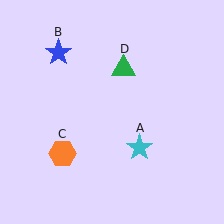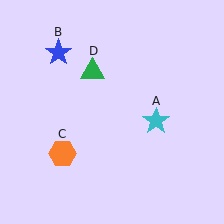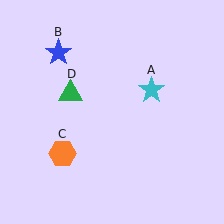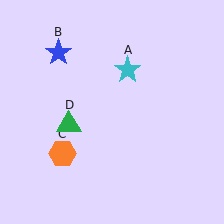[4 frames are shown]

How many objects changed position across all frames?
2 objects changed position: cyan star (object A), green triangle (object D).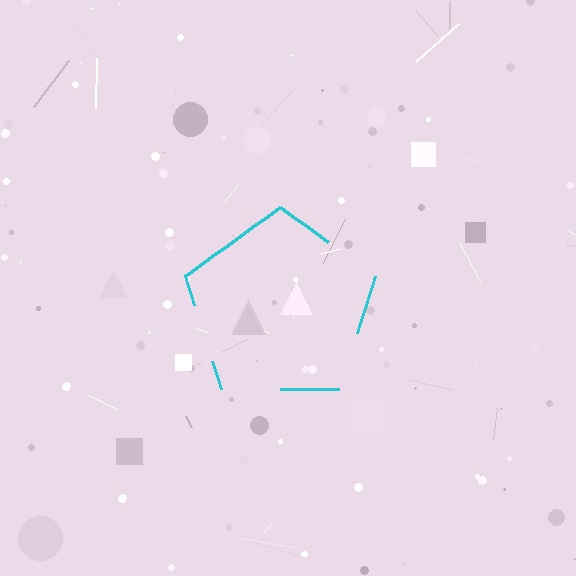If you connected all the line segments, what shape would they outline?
They would outline a pentagon.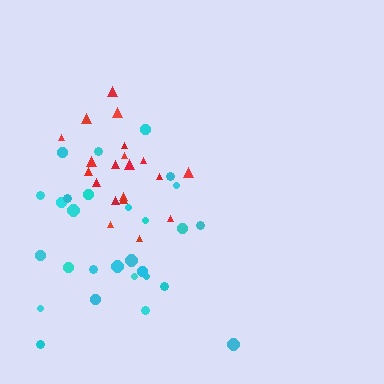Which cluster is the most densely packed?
Red.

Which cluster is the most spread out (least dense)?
Cyan.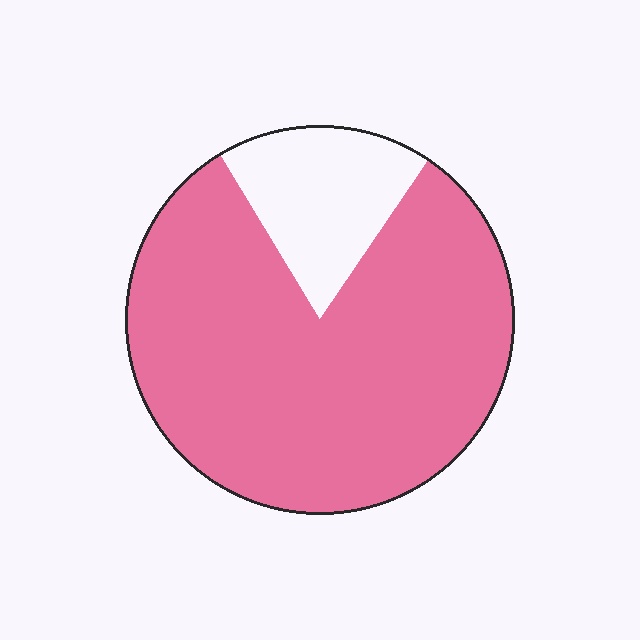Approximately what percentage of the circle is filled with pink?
Approximately 80%.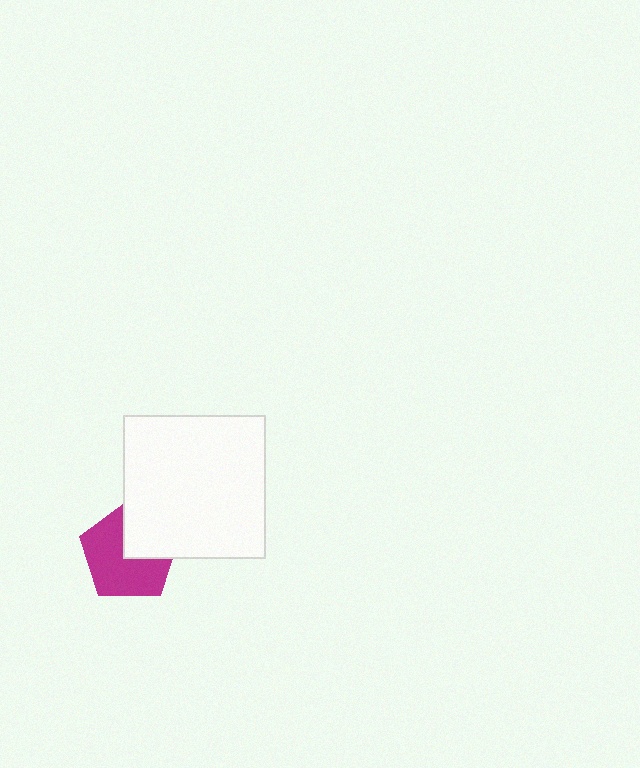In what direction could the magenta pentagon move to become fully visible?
The magenta pentagon could move toward the lower-left. That would shift it out from behind the white square entirely.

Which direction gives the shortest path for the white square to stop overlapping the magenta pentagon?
Moving toward the upper-right gives the shortest separation.